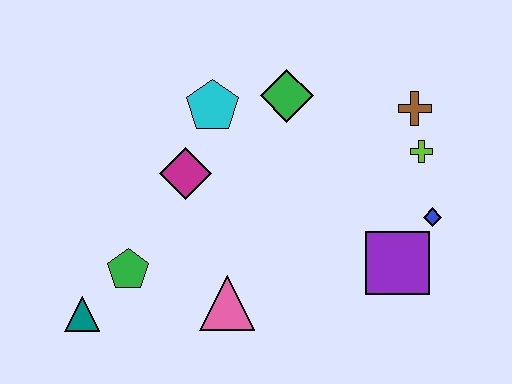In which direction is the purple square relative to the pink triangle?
The purple square is to the right of the pink triangle.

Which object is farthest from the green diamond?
The teal triangle is farthest from the green diamond.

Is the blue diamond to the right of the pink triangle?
Yes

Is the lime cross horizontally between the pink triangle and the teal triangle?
No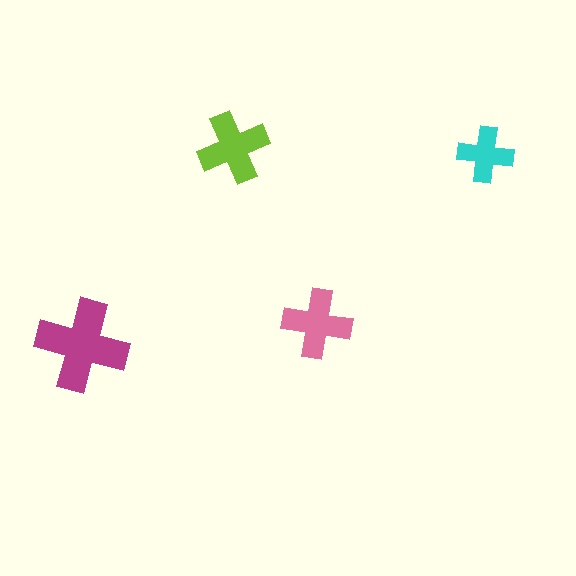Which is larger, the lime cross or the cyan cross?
The lime one.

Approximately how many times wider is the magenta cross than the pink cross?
About 1.5 times wider.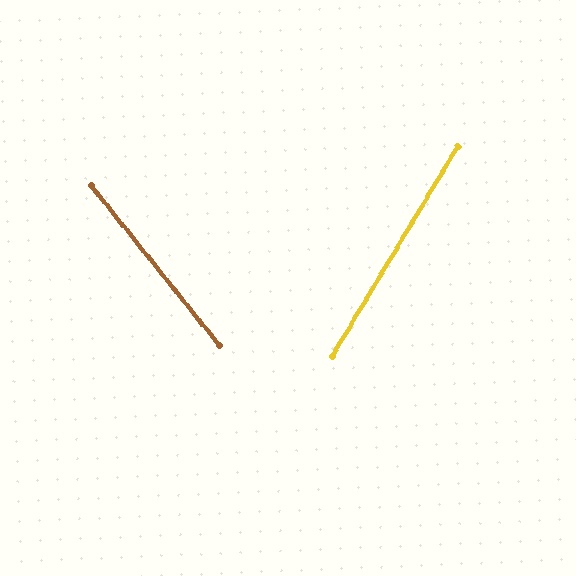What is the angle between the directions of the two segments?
Approximately 70 degrees.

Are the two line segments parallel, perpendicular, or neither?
Neither parallel nor perpendicular — they differ by about 70°.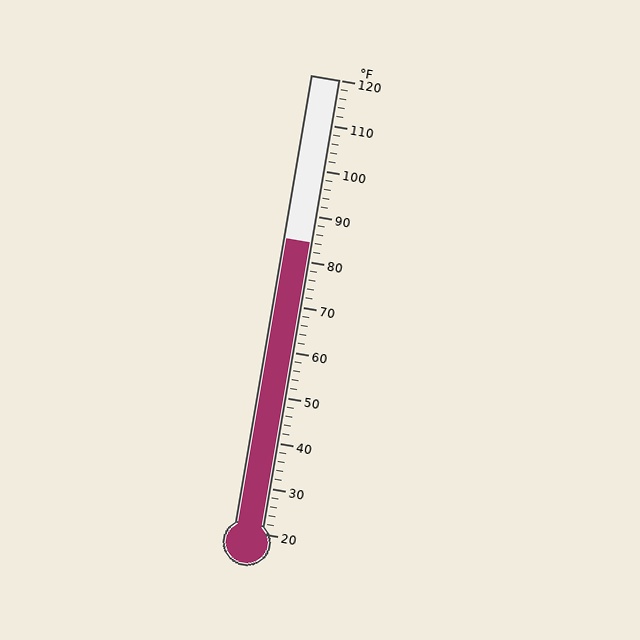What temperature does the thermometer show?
The thermometer shows approximately 84°F.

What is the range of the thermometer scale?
The thermometer scale ranges from 20°F to 120°F.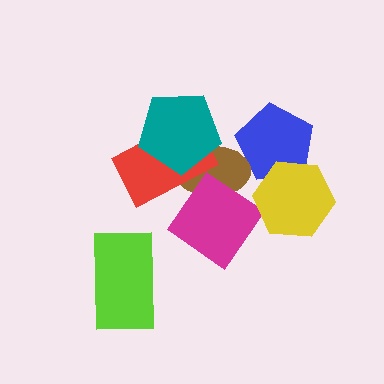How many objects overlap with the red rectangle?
3 objects overlap with the red rectangle.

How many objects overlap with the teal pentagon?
2 objects overlap with the teal pentagon.